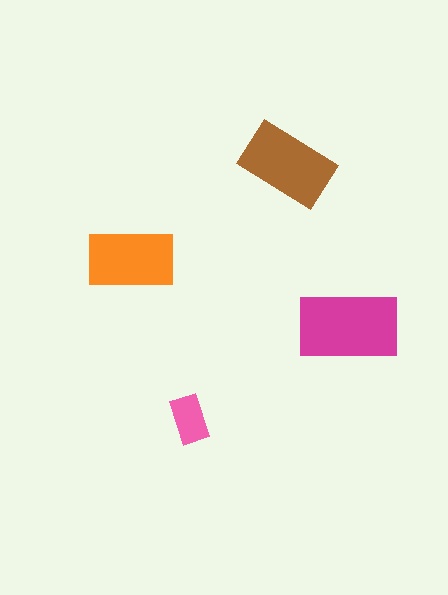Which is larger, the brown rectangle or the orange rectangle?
The brown one.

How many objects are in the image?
There are 4 objects in the image.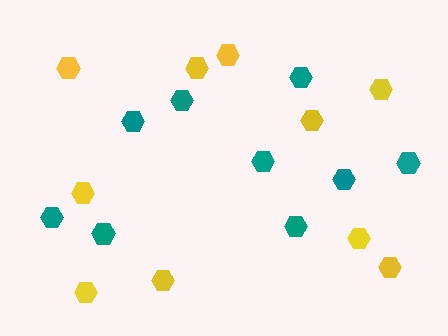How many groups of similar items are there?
There are 2 groups: one group of teal hexagons (9) and one group of yellow hexagons (10).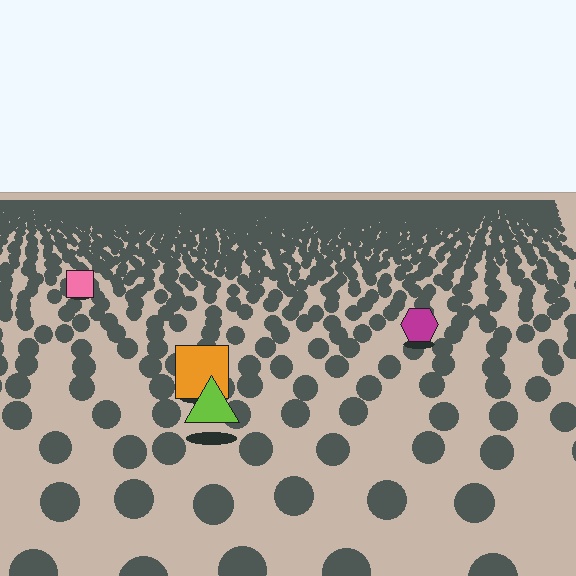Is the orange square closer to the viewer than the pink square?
Yes. The orange square is closer — you can tell from the texture gradient: the ground texture is coarser near it.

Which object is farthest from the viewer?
The pink square is farthest from the viewer. It appears smaller and the ground texture around it is denser.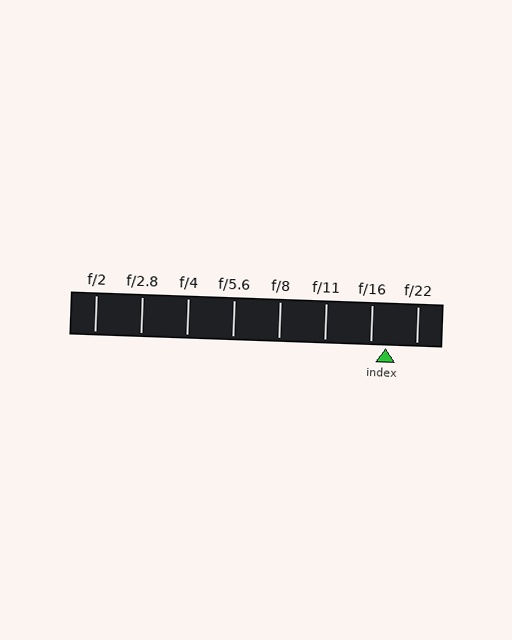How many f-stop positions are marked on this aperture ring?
There are 8 f-stop positions marked.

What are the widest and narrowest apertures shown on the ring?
The widest aperture shown is f/2 and the narrowest is f/22.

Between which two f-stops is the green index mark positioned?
The index mark is between f/16 and f/22.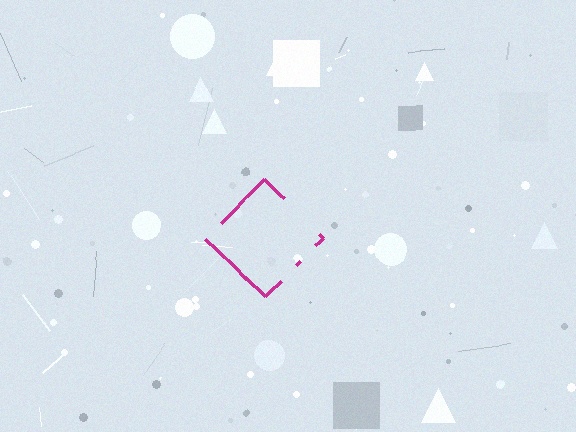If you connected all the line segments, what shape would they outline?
They would outline a diamond.